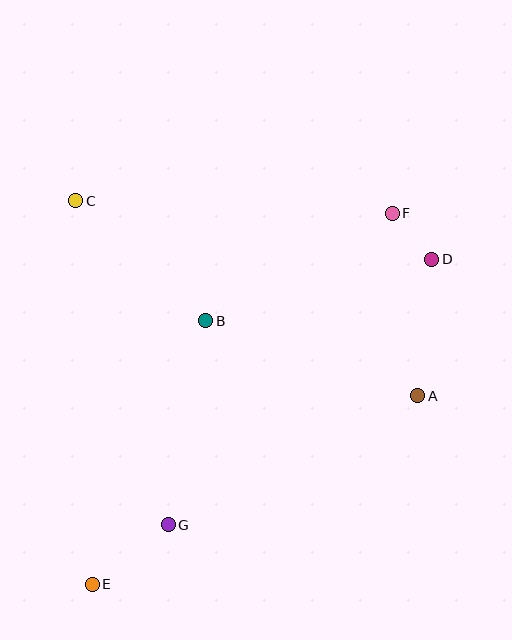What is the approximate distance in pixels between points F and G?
The distance between F and G is approximately 384 pixels.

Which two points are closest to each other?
Points D and F are closest to each other.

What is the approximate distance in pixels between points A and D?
The distance between A and D is approximately 137 pixels.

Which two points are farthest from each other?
Points E and F are farthest from each other.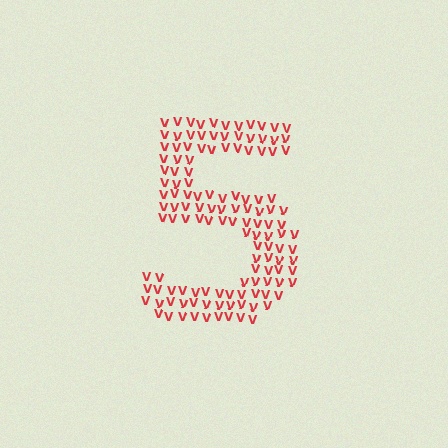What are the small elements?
The small elements are letter V's.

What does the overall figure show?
The overall figure shows the digit 5.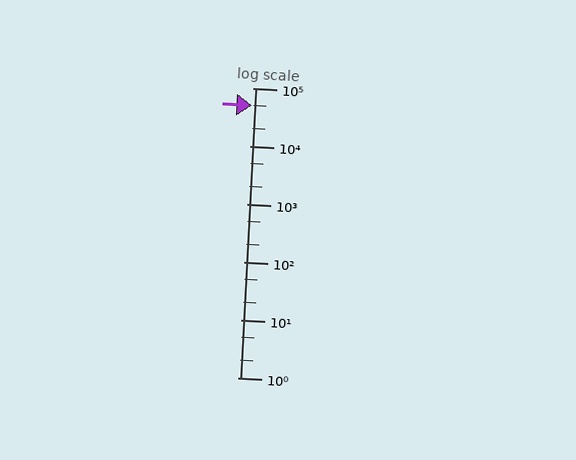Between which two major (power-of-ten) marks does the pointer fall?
The pointer is between 10000 and 100000.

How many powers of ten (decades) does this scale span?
The scale spans 5 decades, from 1 to 100000.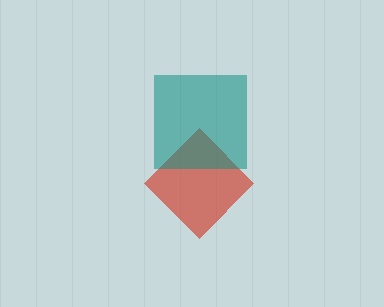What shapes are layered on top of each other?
The layered shapes are: a red diamond, a teal square.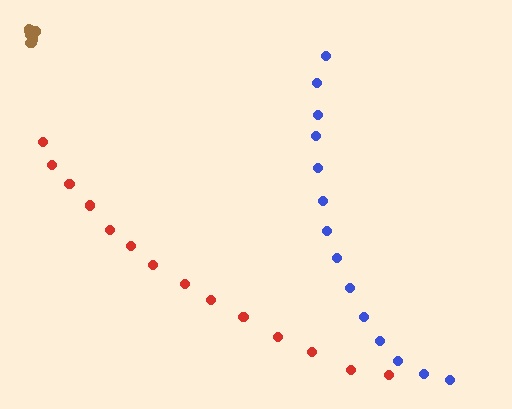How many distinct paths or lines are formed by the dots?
There are 3 distinct paths.